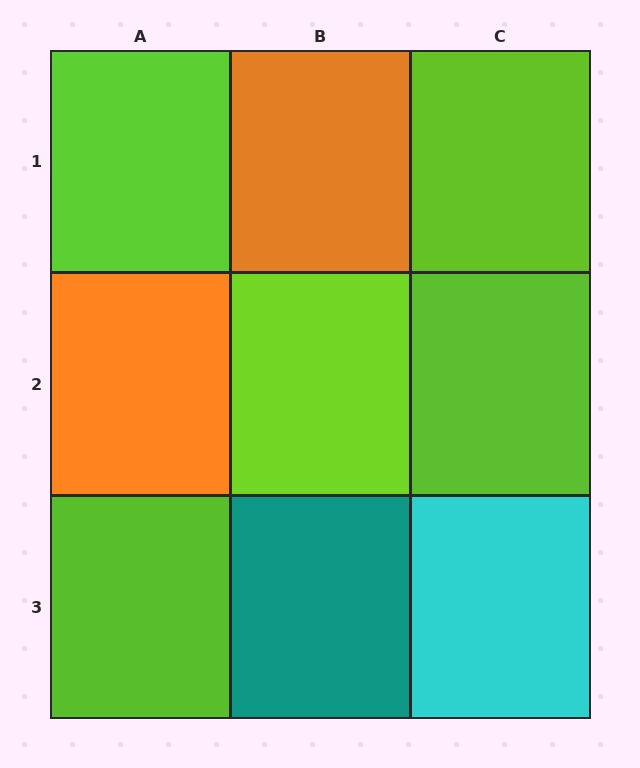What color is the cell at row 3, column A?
Lime.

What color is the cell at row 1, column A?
Lime.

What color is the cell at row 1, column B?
Orange.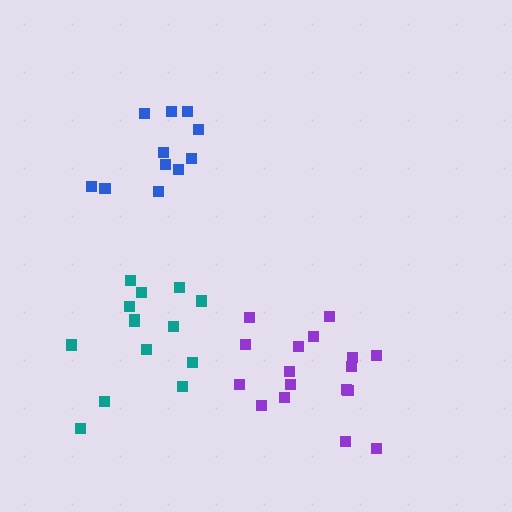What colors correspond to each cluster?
The clusters are colored: blue, teal, purple.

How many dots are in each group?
Group 1: 11 dots, Group 2: 14 dots, Group 3: 17 dots (42 total).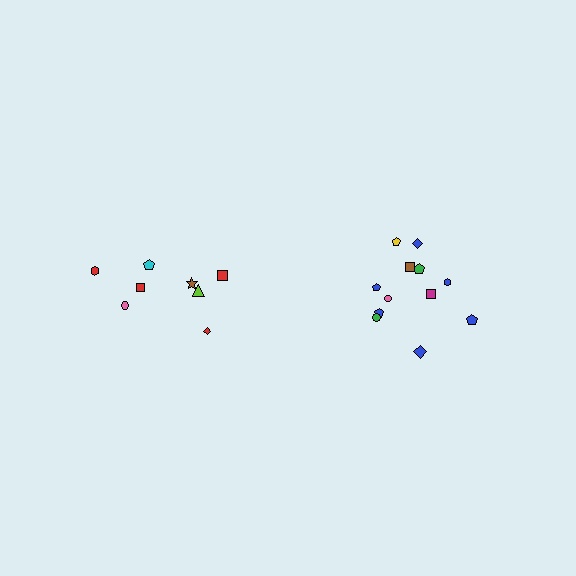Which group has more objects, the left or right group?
The right group.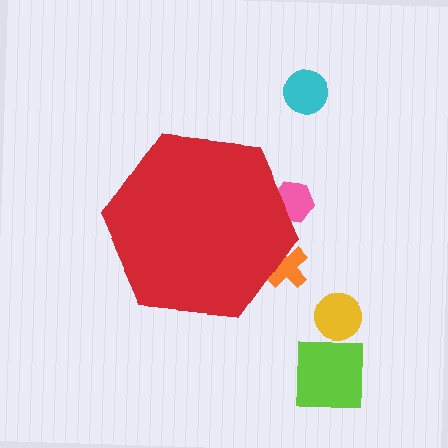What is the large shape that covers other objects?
A red hexagon.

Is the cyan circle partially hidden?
No, the cyan circle is fully visible.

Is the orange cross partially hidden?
Yes, the orange cross is partially hidden behind the red hexagon.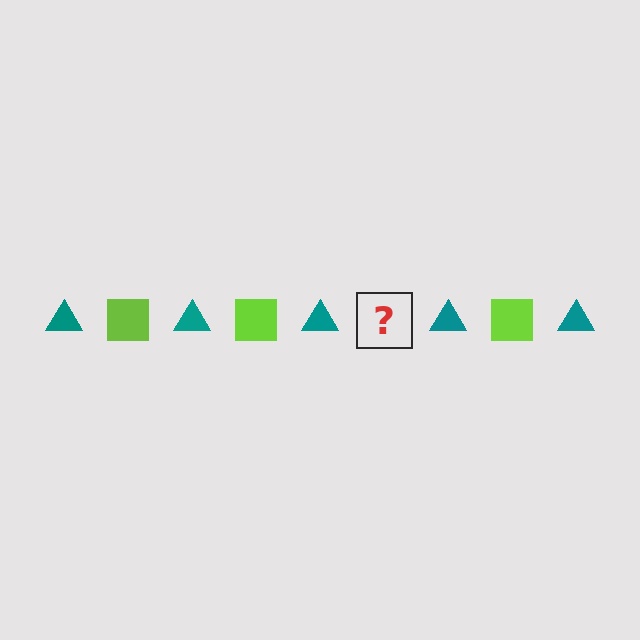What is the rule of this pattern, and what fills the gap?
The rule is that the pattern alternates between teal triangle and lime square. The gap should be filled with a lime square.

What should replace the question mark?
The question mark should be replaced with a lime square.